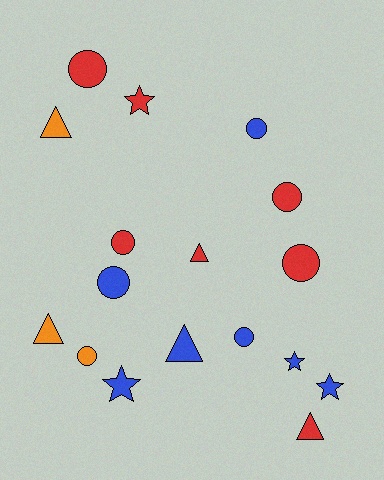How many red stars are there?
There is 1 red star.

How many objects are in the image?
There are 17 objects.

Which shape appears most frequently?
Circle, with 8 objects.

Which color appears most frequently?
Red, with 7 objects.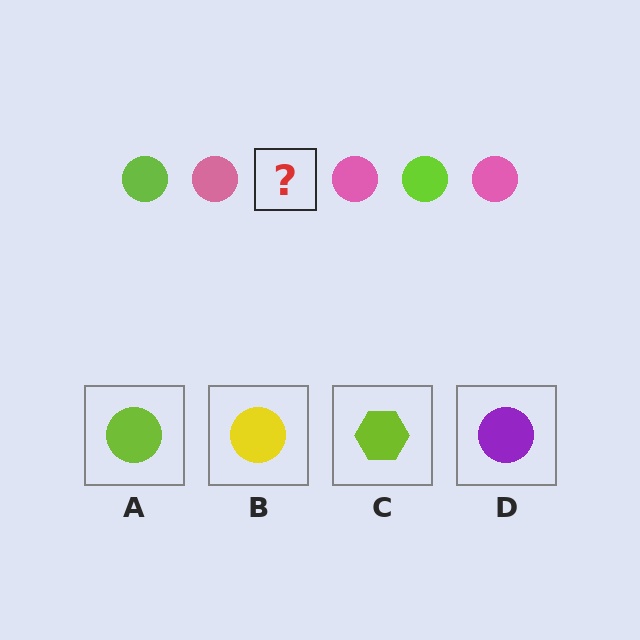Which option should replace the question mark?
Option A.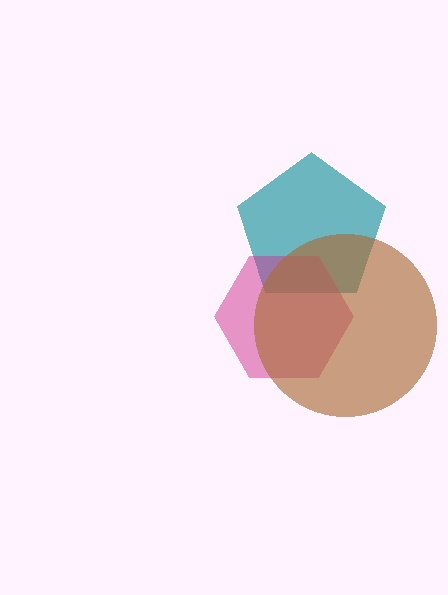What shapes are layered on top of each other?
The layered shapes are: a teal pentagon, a magenta hexagon, a brown circle.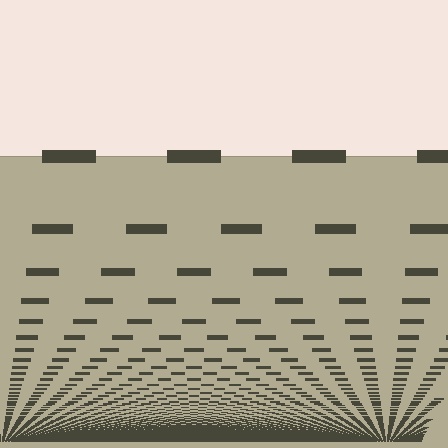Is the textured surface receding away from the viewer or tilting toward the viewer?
The surface appears to tilt toward the viewer. Texture elements get larger and sparser toward the top.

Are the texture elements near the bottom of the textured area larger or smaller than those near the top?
Smaller. The gradient is inverted — elements near the bottom are smaller and denser.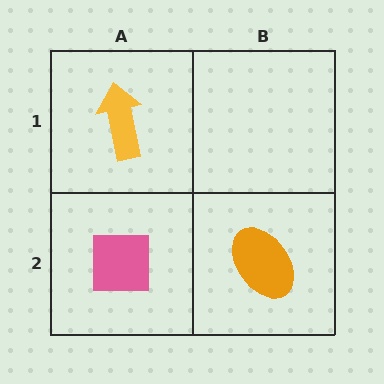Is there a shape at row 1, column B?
No, that cell is empty.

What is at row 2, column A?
A pink square.